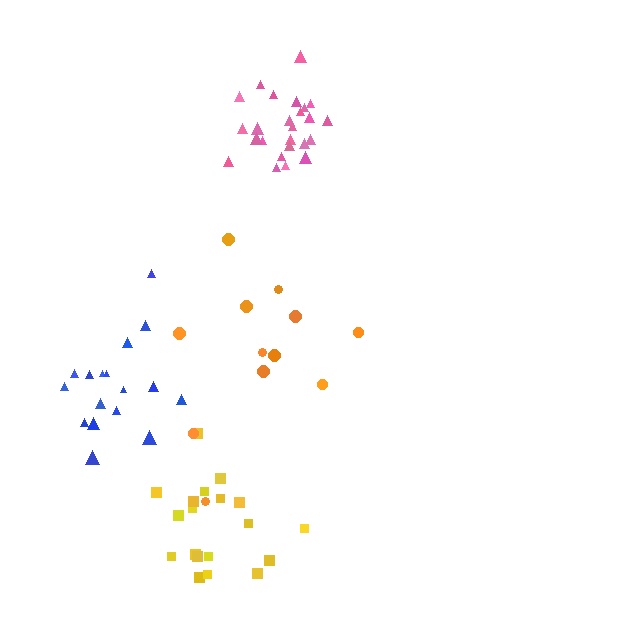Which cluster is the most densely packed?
Pink.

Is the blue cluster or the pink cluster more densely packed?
Pink.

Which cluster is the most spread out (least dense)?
Orange.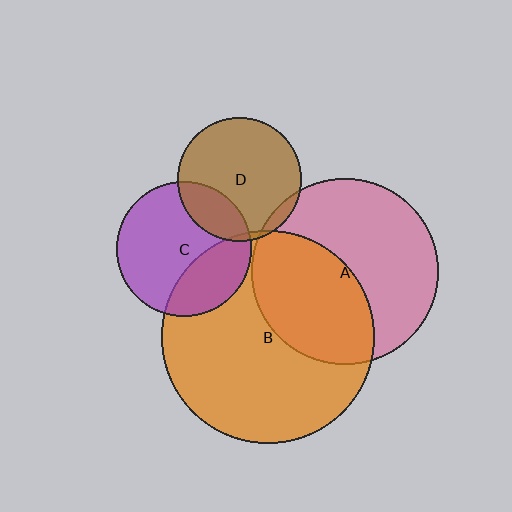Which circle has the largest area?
Circle B (orange).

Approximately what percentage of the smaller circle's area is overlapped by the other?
Approximately 20%.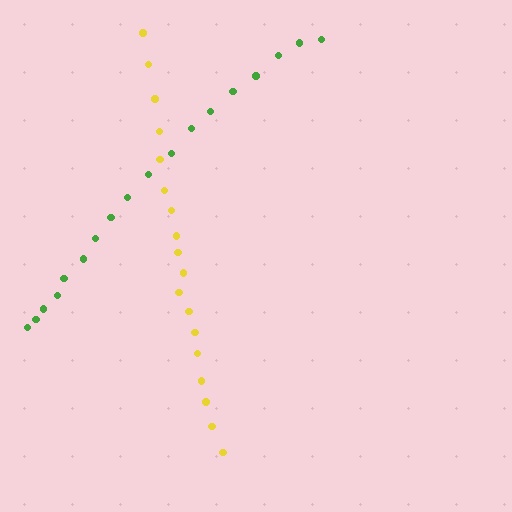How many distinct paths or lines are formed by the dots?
There are 2 distinct paths.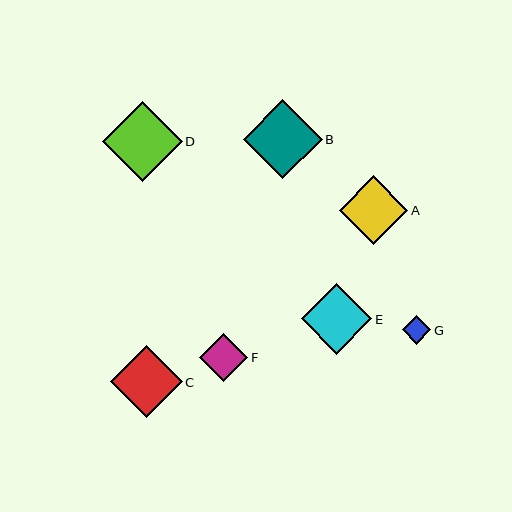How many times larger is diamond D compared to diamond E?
Diamond D is approximately 1.1 times the size of diamond E.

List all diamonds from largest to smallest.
From largest to smallest: D, B, C, E, A, F, G.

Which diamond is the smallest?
Diamond G is the smallest with a size of approximately 28 pixels.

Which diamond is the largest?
Diamond D is the largest with a size of approximately 80 pixels.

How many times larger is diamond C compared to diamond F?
Diamond C is approximately 1.5 times the size of diamond F.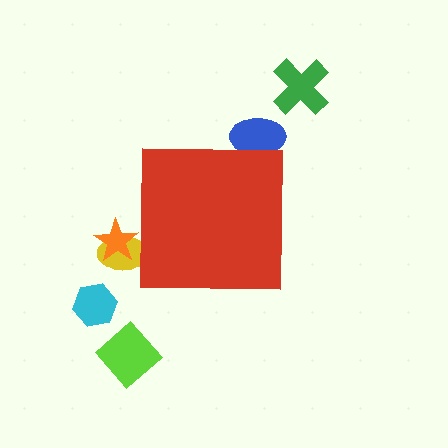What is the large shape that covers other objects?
A red square.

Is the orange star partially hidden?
Yes, the orange star is partially hidden behind the red square.